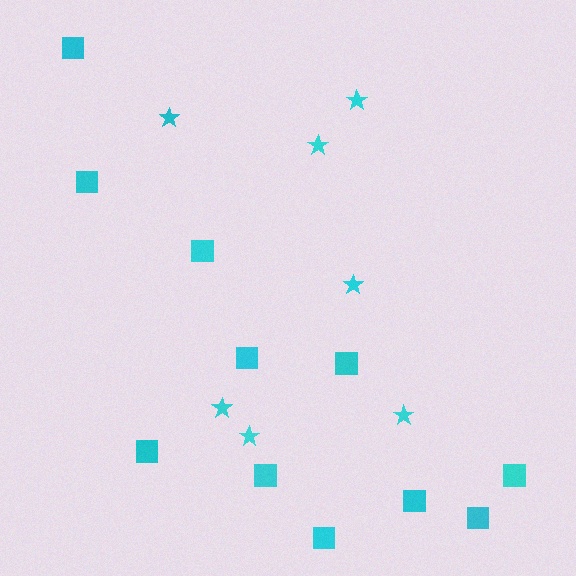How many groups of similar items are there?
There are 2 groups: one group of squares (11) and one group of stars (7).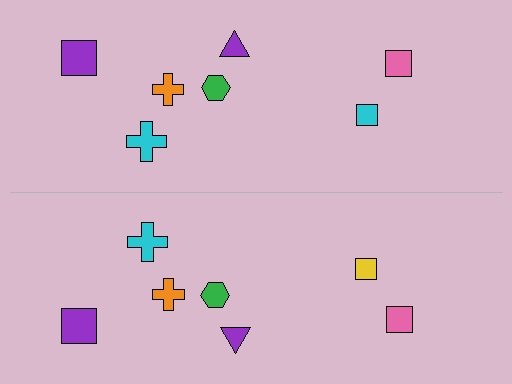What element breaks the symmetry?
The yellow square on the bottom side breaks the symmetry — its mirror counterpart is cyan.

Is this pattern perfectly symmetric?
No, the pattern is not perfectly symmetric. The yellow square on the bottom side breaks the symmetry — its mirror counterpart is cyan.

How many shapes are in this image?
There are 14 shapes in this image.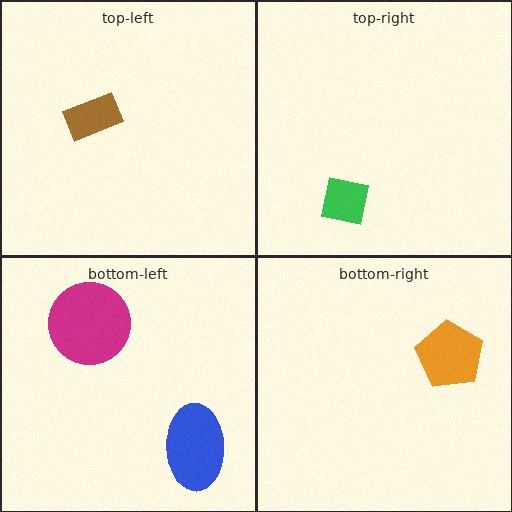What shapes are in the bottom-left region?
The magenta circle, the blue ellipse.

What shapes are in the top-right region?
The green square.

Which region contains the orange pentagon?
The bottom-right region.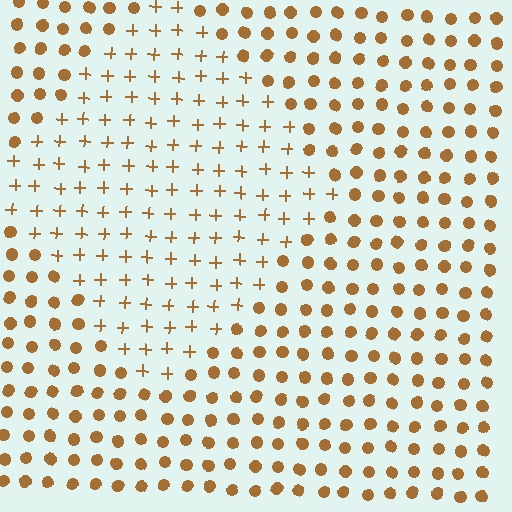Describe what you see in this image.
The image is filled with small brown elements arranged in a uniform grid. A diamond-shaped region contains plus signs, while the surrounding area contains circles. The boundary is defined purely by the change in element shape.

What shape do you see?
I see a diamond.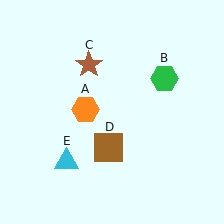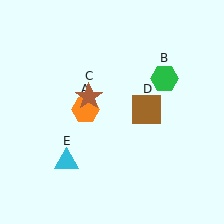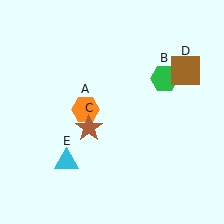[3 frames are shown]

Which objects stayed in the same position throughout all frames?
Orange hexagon (object A) and green hexagon (object B) and cyan triangle (object E) remained stationary.